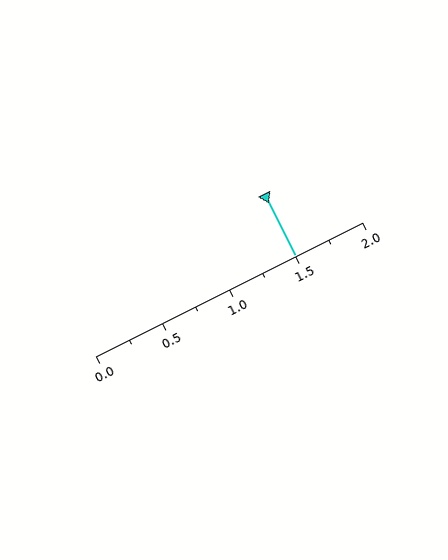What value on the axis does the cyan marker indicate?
The marker indicates approximately 1.5.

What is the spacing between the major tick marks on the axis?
The major ticks are spaced 0.5 apart.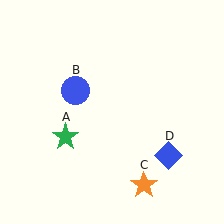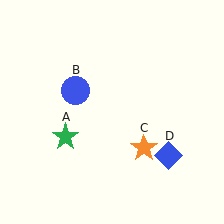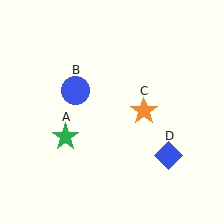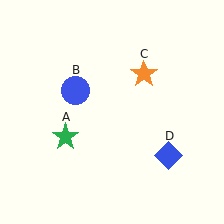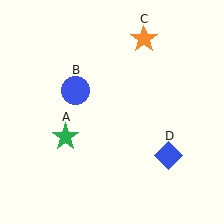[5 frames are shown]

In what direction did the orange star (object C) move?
The orange star (object C) moved up.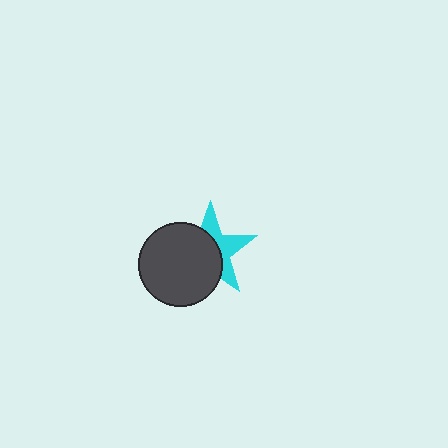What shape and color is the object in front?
The object in front is a dark gray circle.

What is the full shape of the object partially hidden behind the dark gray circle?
The partially hidden object is a cyan star.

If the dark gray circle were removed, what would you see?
You would see the complete cyan star.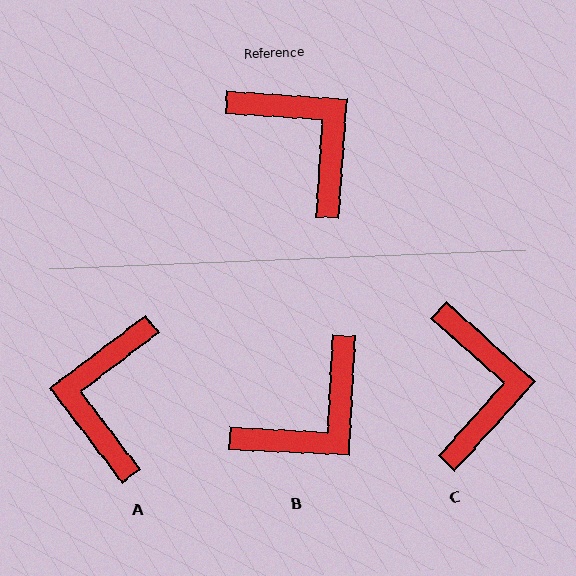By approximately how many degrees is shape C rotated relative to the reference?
Approximately 38 degrees clockwise.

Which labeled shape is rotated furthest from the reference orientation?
A, about 131 degrees away.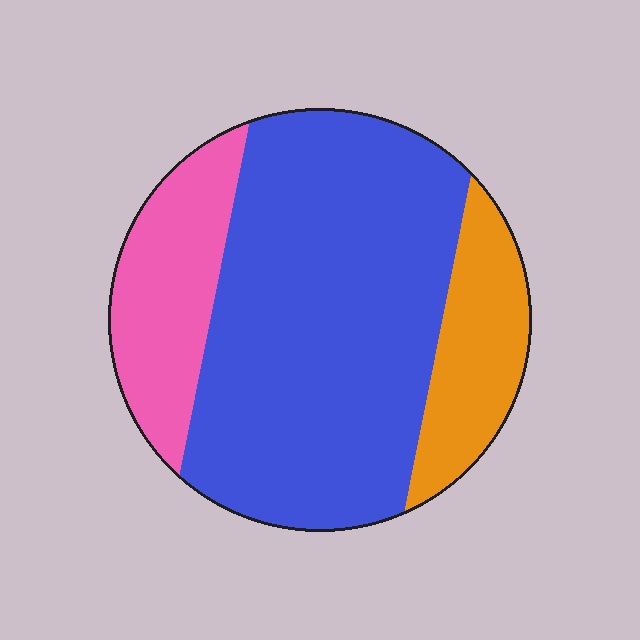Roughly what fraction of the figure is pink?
Pink takes up about one fifth (1/5) of the figure.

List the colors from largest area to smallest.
From largest to smallest: blue, pink, orange.